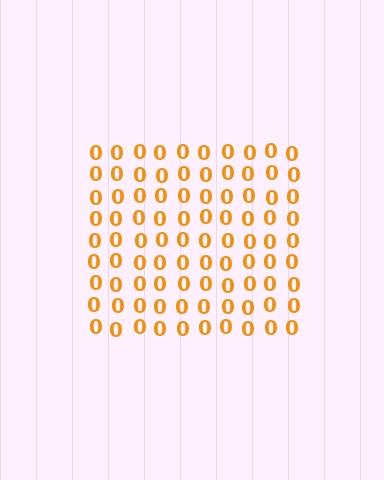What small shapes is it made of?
It is made of small digit 0's.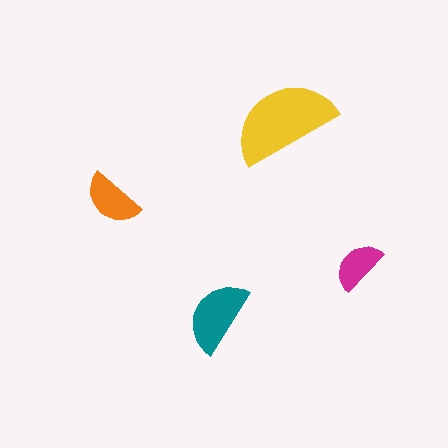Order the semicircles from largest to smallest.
the yellow one, the teal one, the orange one, the magenta one.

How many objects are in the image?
There are 4 objects in the image.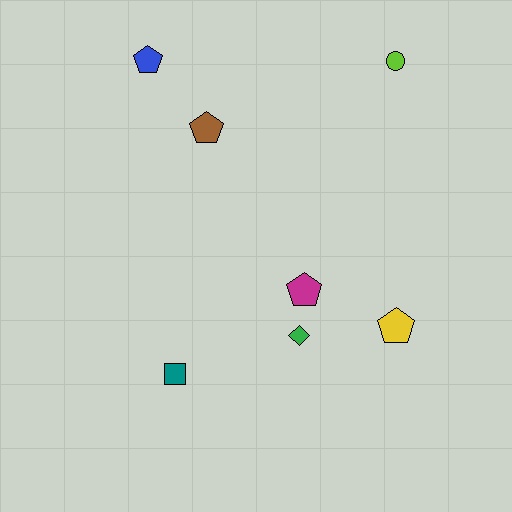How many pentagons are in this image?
There are 4 pentagons.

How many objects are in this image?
There are 7 objects.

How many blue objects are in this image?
There is 1 blue object.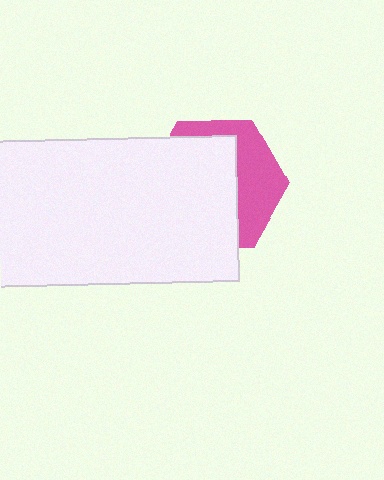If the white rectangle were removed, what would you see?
You would see the complete pink hexagon.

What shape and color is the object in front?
The object in front is a white rectangle.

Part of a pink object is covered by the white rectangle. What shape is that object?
It is a hexagon.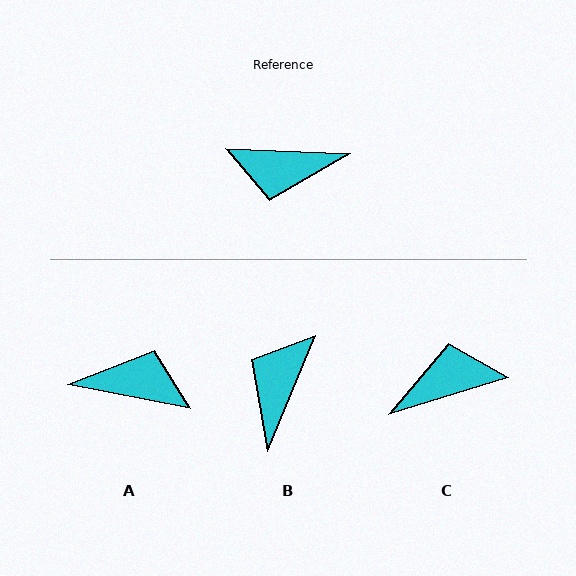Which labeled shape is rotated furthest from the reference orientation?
A, about 171 degrees away.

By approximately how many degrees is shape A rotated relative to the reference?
Approximately 171 degrees counter-clockwise.